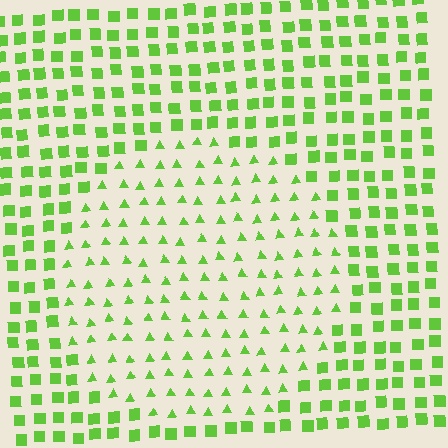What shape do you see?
I see a circle.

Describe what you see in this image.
The image is filled with small lime elements arranged in a uniform grid. A circle-shaped region contains triangles, while the surrounding area contains squares. The boundary is defined purely by the change in element shape.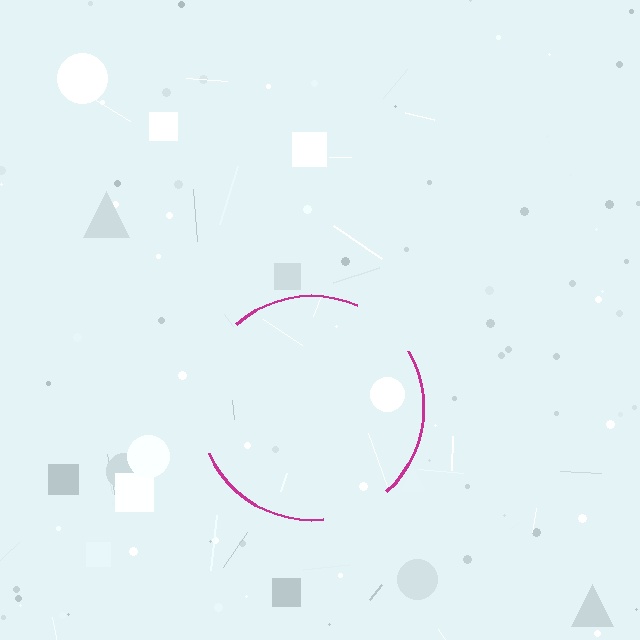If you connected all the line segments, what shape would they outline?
They would outline a circle.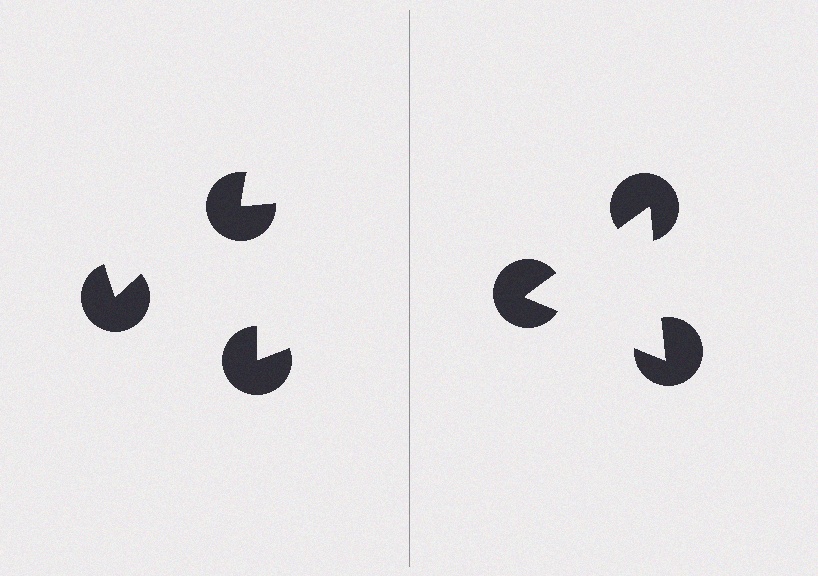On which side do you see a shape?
An illusory triangle appears on the right side. On the left side the wedge cuts are rotated, so no coherent shape forms.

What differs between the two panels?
The pac-man discs are positioned identically on both sides; only the wedge orientations differ. On the right they align to a triangle; on the left they are misaligned.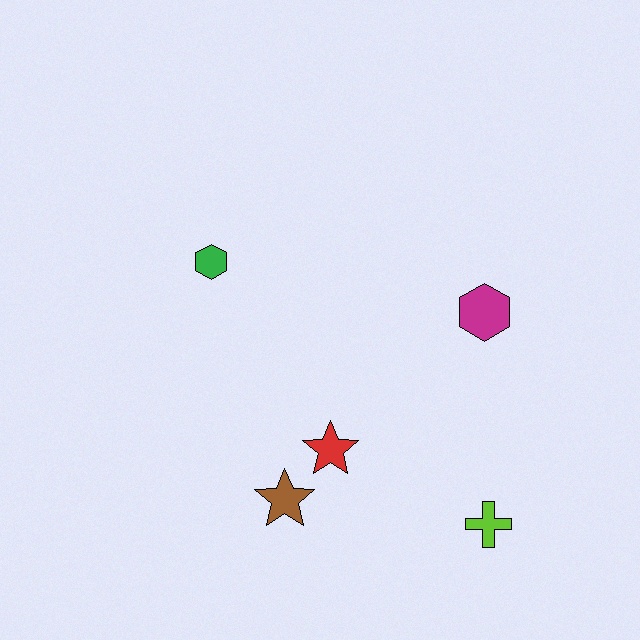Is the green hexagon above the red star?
Yes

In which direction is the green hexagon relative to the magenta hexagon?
The green hexagon is to the left of the magenta hexagon.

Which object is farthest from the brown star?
The magenta hexagon is farthest from the brown star.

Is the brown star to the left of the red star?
Yes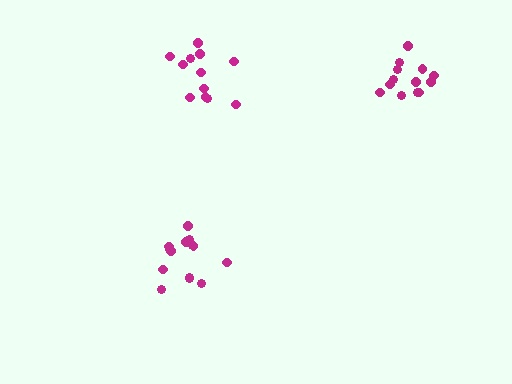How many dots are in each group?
Group 1: 12 dots, Group 2: 13 dots, Group 3: 14 dots (39 total).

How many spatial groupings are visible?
There are 3 spatial groupings.